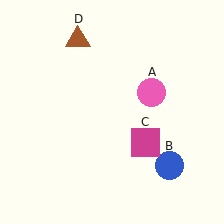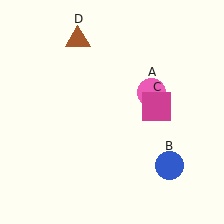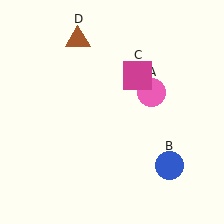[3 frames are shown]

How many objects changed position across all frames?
1 object changed position: magenta square (object C).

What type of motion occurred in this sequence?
The magenta square (object C) rotated counterclockwise around the center of the scene.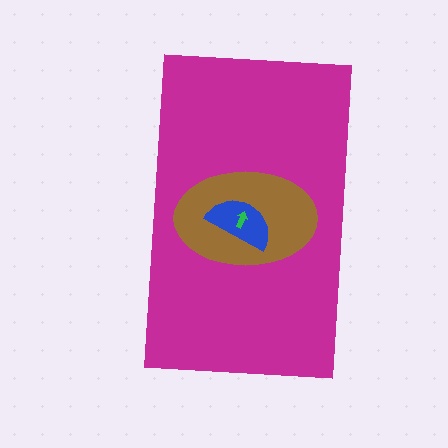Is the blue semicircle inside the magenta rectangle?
Yes.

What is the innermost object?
The green arrow.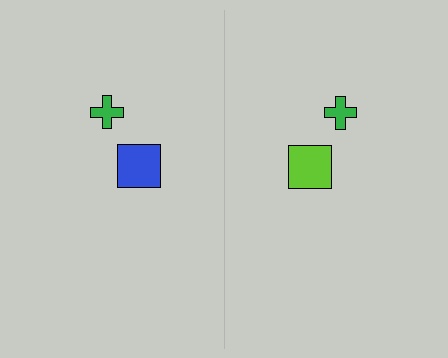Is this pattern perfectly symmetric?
No, the pattern is not perfectly symmetric. The lime square on the right side breaks the symmetry — its mirror counterpart is blue.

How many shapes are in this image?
There are 4 shapes in this image.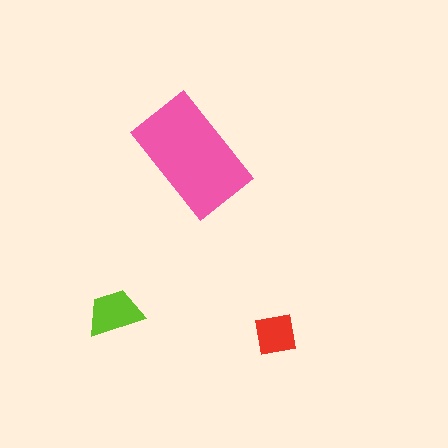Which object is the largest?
The pink rectangle.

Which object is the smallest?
The red square.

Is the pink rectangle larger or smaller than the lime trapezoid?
Larger.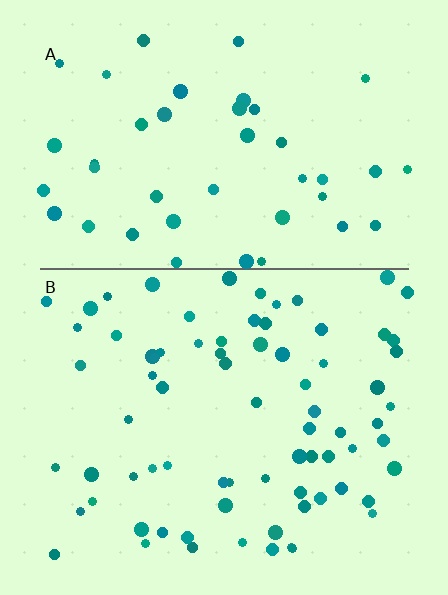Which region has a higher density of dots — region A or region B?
B (the bottom).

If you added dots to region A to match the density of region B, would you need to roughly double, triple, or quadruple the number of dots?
Approximately double.